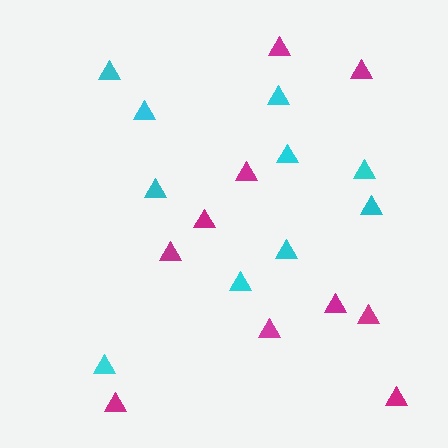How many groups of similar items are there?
There are 2 groups: one group of magenta triangles (10) and one group of cyan triangles (10).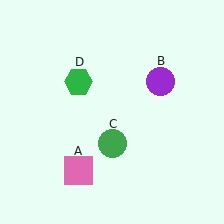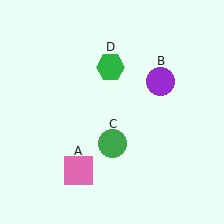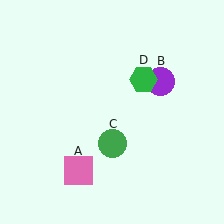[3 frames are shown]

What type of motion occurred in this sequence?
The green hexagon (object D) rotated clockwise around the center of the scene.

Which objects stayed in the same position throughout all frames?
Pink square (object A) and purple circle (object B) and green circle (object C) remained stationary.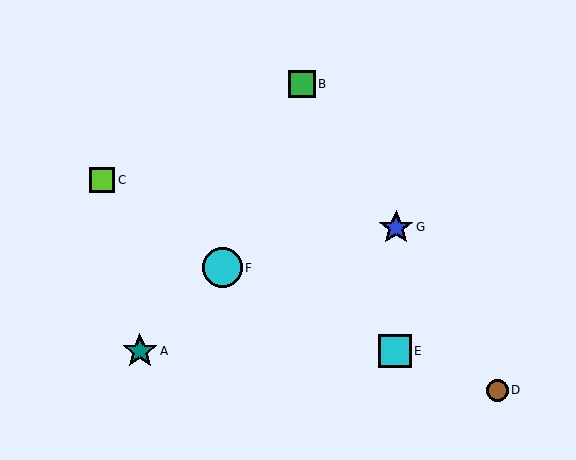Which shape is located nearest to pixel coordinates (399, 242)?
The blue star (labeled G) at (396, 227) is nearest to that location.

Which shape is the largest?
The cyan circle (labeled F) is the largest.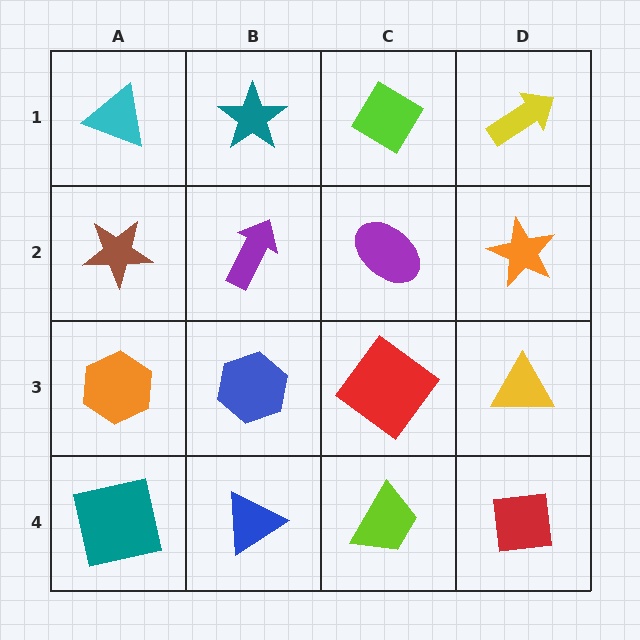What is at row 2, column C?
A purple ellipse.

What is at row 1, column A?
A cyan triangle.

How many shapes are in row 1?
4 shapes.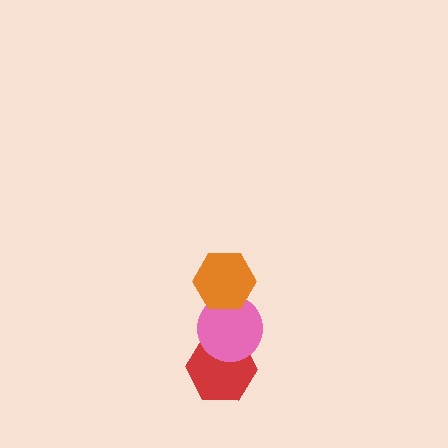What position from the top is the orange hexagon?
The orange hexagon is 1st from the top.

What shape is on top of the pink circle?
The orange hexagon is on top of the pink circle.